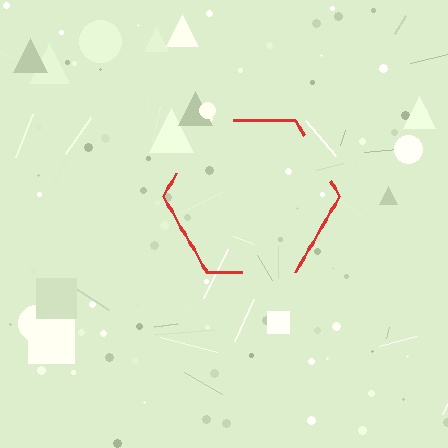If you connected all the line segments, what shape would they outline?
They would outline a hexagon.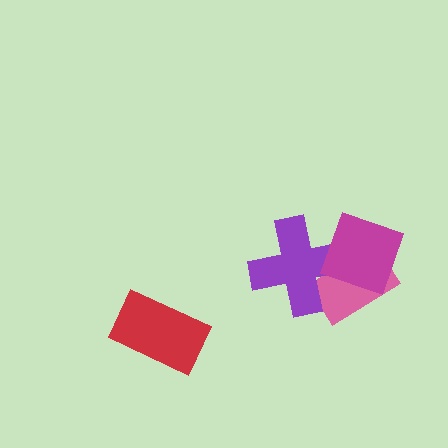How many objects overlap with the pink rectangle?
2 objects overlap with the pink rectangle.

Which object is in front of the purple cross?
The magenta diamond is in front of the purple cross.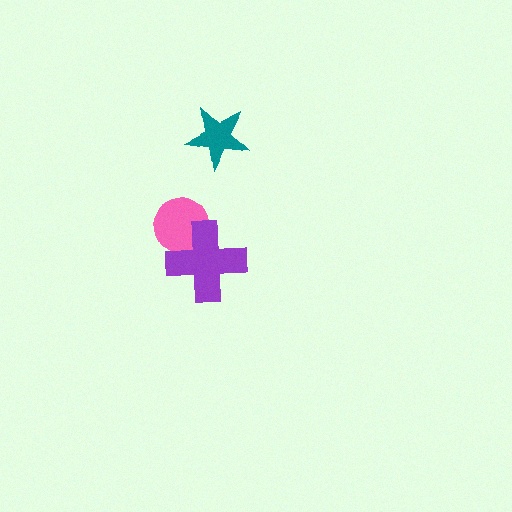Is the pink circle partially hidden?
Yes, it is partially covered by another shape.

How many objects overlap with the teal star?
0 objects overlap with the teal star.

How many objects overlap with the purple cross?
1 object overlaps with the purple cross.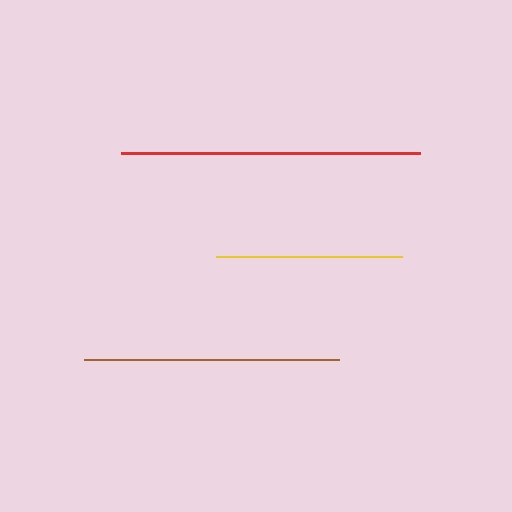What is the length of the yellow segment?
The yellow segment is approximately 186 pixels long.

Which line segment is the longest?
The red line is the longest at approximately 300 pixels.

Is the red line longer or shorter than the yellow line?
The red line is longer than the yellow line.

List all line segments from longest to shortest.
From longest to shortest: red, brown, yellow.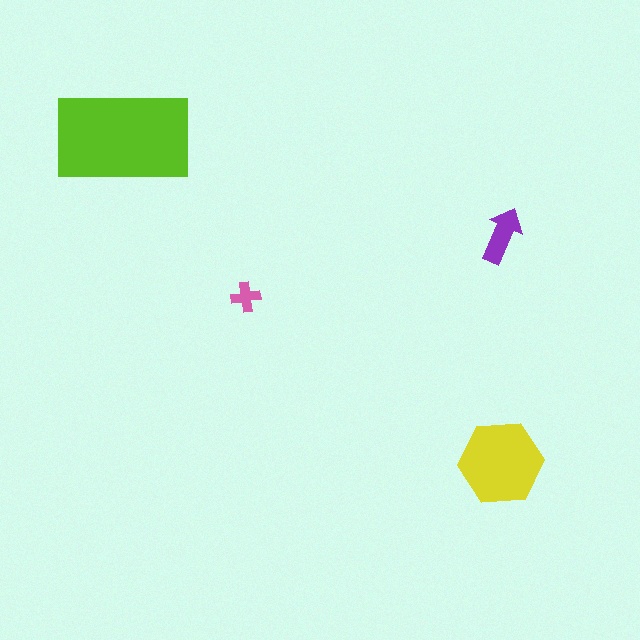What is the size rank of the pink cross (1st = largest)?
4th.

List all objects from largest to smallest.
The lime rectangle, the yellow hexagon, the purple arrow, the pink cross.